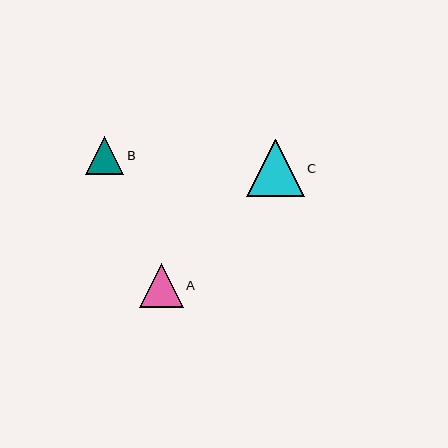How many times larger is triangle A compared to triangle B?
Triangle A is approximately 1.2 times the size of triangle B.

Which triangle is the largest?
Triangle C is the largest with a size of approximately 58 pixels.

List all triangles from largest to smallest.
From largest to smallest: C, A, B.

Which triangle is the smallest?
Triangle B is the smallest with a size of approximately 38 pixels.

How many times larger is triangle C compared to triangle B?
Triangle C is approximately 1.5 times the size of triangle B.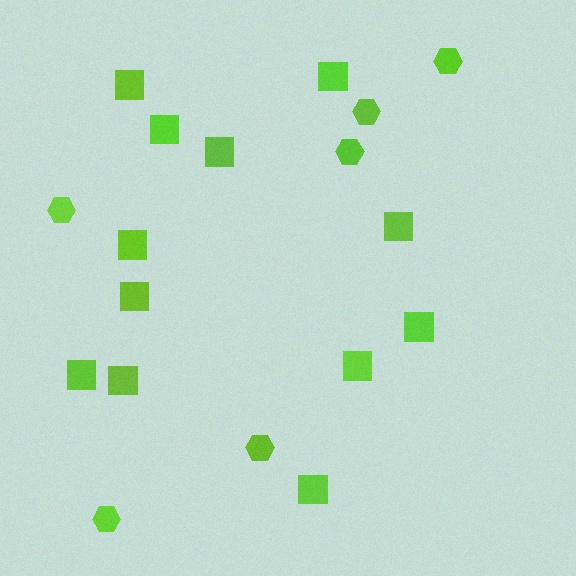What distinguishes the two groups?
There are 2 groups: one group of hexagons (6) and one group of squares (12).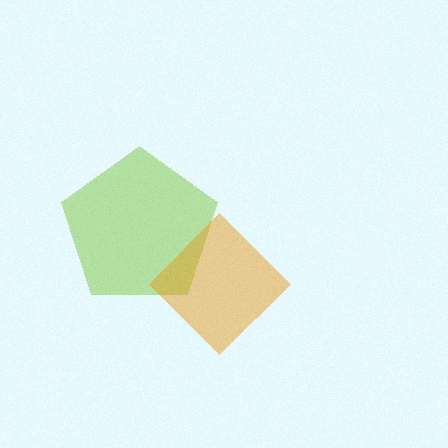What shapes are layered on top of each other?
The layered shapes are: a lime pentagon, an orange diamond.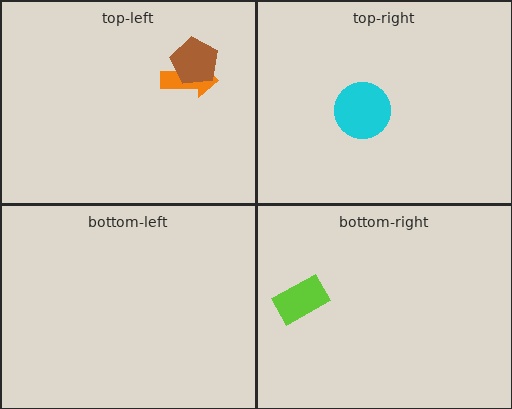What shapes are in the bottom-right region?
The lime rectangle.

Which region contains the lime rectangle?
The bottom-right region.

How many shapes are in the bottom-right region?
1.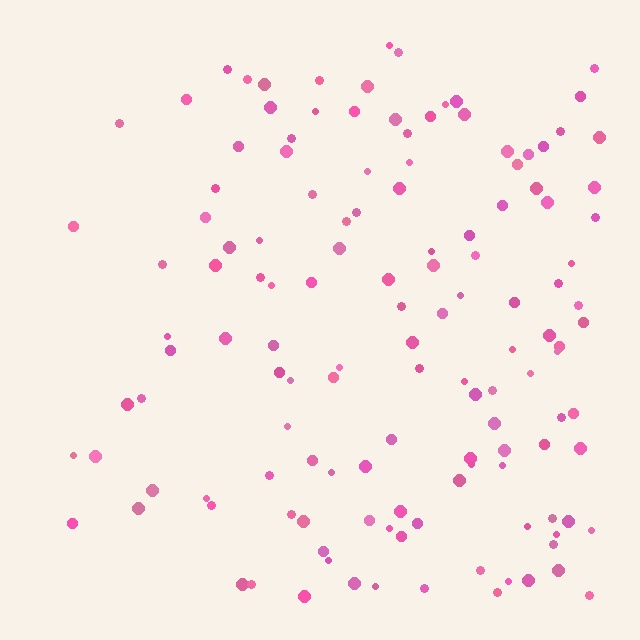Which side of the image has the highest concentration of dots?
The right.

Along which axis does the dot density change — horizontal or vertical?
Horizontal.